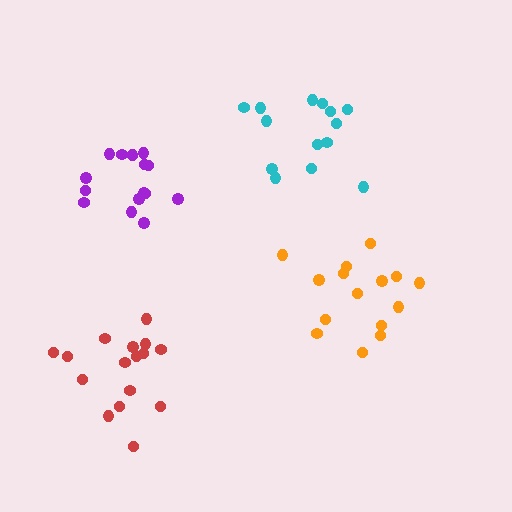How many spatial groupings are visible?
There are 4 spatial groupings.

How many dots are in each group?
Group 1: 16 dots, Group 2: 14 dots, Group 3: 16 dots, Group 4: 15 dots (61 total).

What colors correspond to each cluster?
The clusters are colored: red, cyan, purple, orange.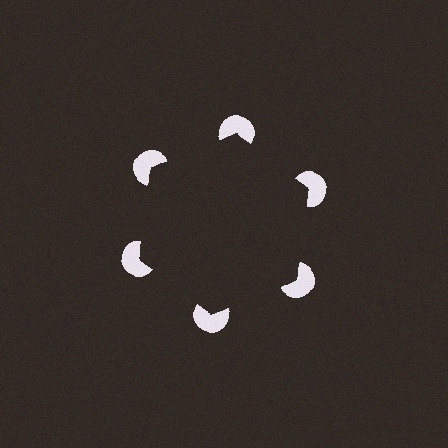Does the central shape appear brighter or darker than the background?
It typically appears slightly darker than the background, even though no actual brightness change is drawn.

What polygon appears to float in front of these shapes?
An illusory hexagon — its edges are inferred from the aligned wedge cuts in the pac-man discs, not physically drawn.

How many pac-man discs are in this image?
There are 6 — one at each vertex of the illusory hexagon.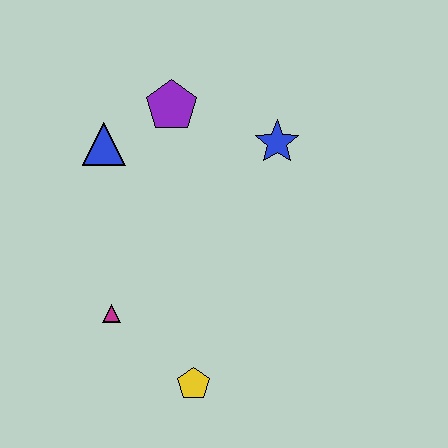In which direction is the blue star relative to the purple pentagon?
The blue star is to the right of the purple pentagon.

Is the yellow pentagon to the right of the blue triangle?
Yes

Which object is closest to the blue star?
The purple pentagon is closest to the blue star.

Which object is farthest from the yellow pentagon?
The purple pentagon is farthest from the yellow pentagon.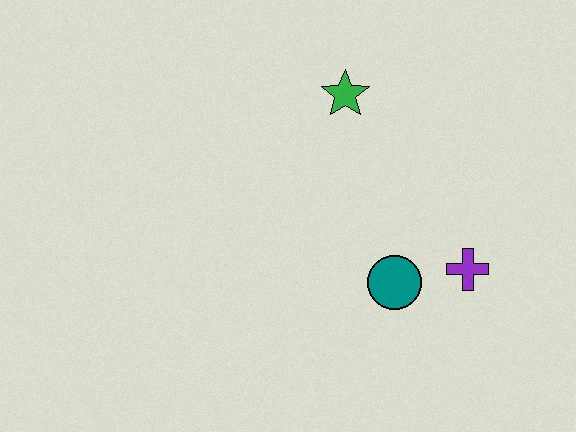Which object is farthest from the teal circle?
The green star is farthest from the teal circle.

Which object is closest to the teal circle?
The purple cross is closest to the teal circle.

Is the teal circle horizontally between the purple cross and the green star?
Yes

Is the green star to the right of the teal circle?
No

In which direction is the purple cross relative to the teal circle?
The purple cross is to the right of the teal circle.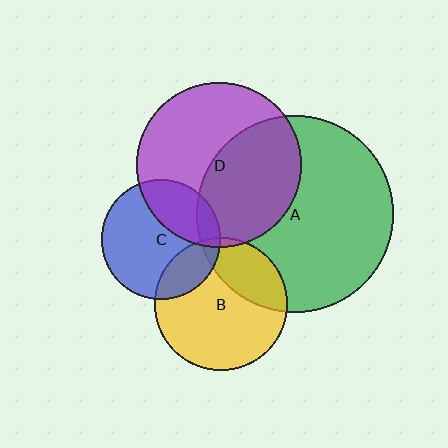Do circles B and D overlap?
Yes.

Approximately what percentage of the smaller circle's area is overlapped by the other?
Approximately 5%.